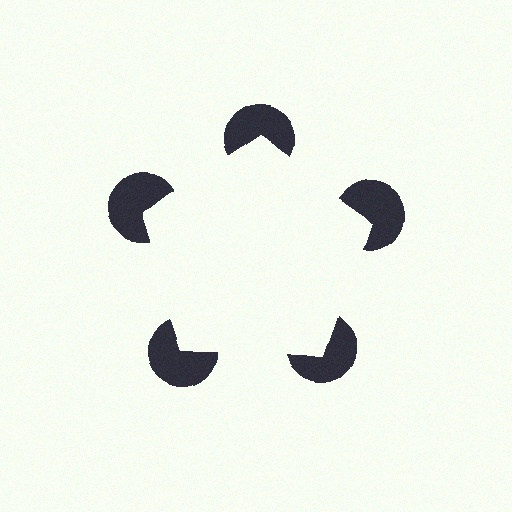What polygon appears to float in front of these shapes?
An illusory pentagon — its edges are inferred from the aligned wedge cuts in the pac-man discs, not physically drawn.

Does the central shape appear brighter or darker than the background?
It typically appears slightly brighter than the background, even though no actual brightness change is drawn.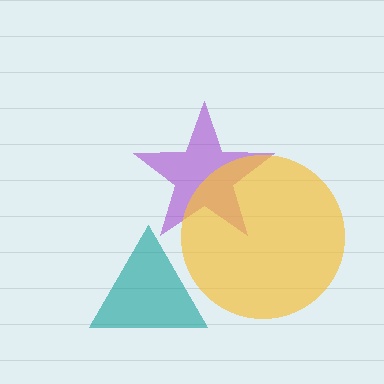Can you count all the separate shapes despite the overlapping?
Yes, there are 3 separate shapes.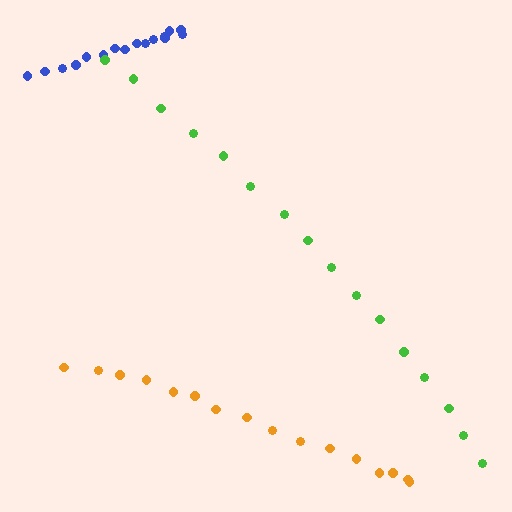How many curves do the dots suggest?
There are 3 distinct paths.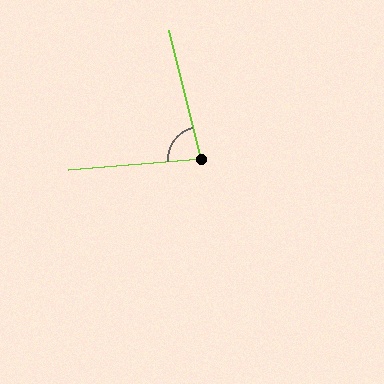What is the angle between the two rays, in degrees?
Approximately 81 degrees.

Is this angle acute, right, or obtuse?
It is acute.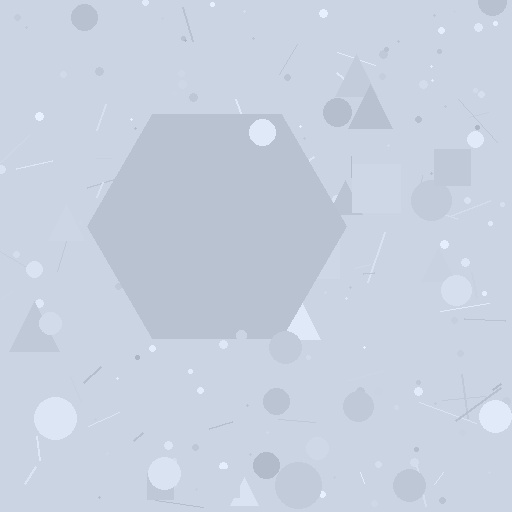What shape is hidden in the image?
A hexagon is hidden in the image.